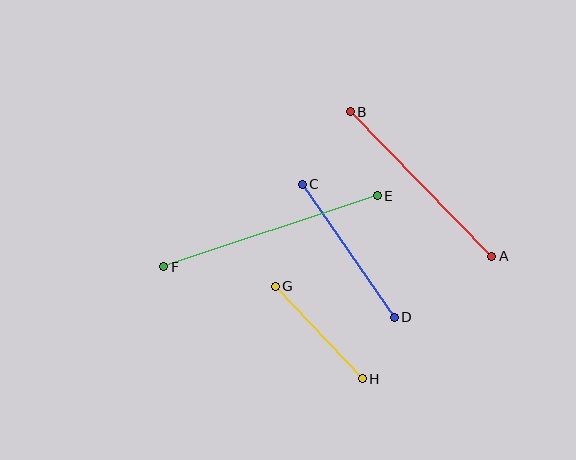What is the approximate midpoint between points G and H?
The midpoint is at approximately (319, 332) pixels.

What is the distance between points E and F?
The distance is approximately 225 pixels.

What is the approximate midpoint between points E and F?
The midpoint is at approximately (271, 231) pixels.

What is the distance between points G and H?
The distance is approximately 127 pixels.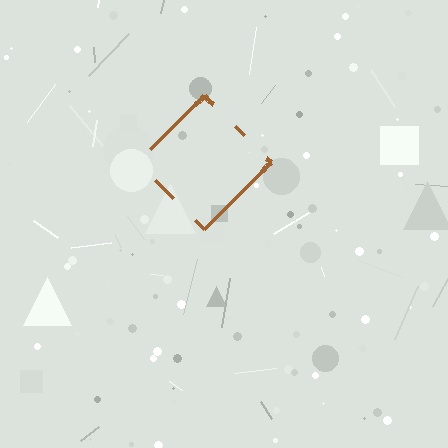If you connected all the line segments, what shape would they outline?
They would outline a diamond.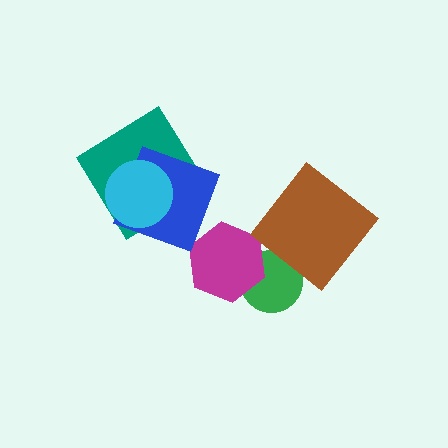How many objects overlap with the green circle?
1 object overlaps with the green circle.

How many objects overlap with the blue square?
2 objects overlap with the blue square.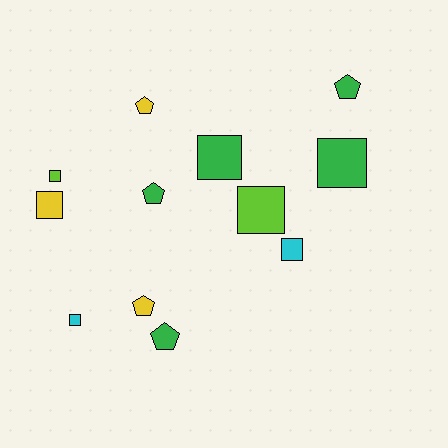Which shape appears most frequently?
Square, with 7 objects.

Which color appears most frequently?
Green, with 5 objects.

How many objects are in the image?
There are 12 objects.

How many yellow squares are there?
There is 1 yellow square.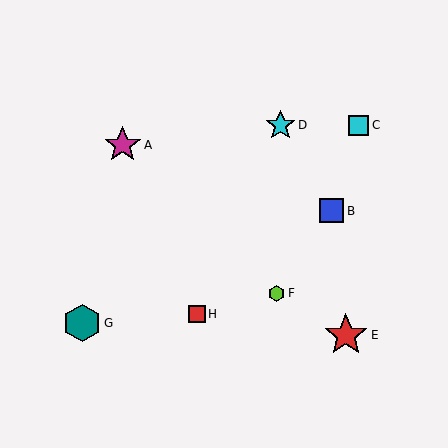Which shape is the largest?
The red star (labeled E) is the largest.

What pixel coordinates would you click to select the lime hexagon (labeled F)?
Click at (276, 293) to select the lime hexagon F.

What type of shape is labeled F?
Shape F is a lime hexagon.